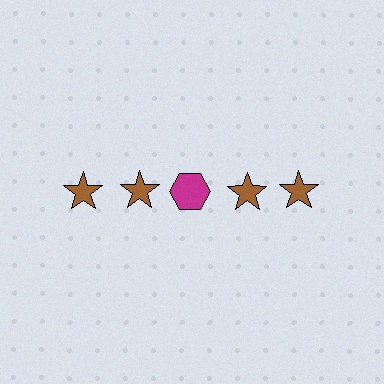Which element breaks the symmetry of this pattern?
The magenta hexagon in the top row, center column breaks the symmetry. All other shapes are brown stars.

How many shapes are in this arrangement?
There are 5 shapes arranged in a grid pattern.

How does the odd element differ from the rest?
It differs in both color (magenta instead of brown) and shape (hexagon instead of star).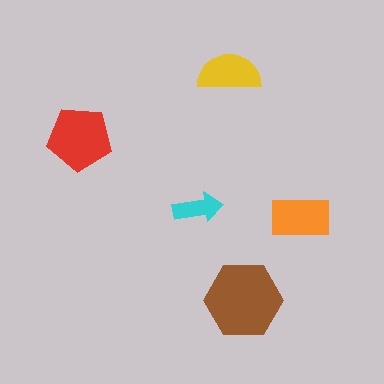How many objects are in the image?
There are 5 objects in the image.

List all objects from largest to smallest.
The brown hexagon, the red pentagon, the orange rectangle, the yellow semicircle, the cyan arrow.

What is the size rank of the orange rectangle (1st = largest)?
3rd.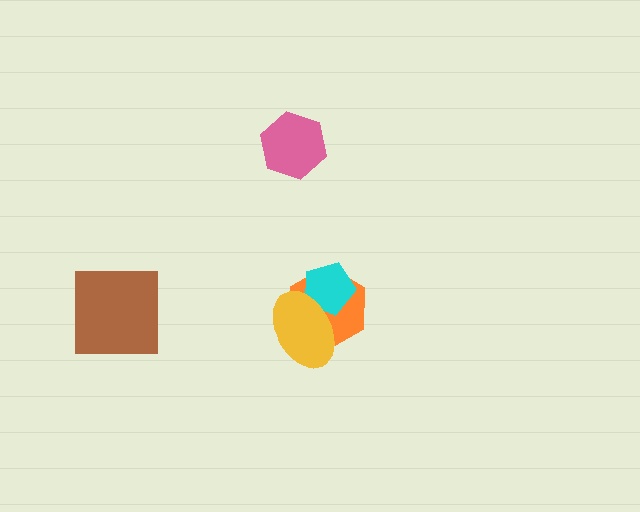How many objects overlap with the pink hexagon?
0 objects overlap with the pink hexagon.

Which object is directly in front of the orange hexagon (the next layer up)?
The cyan pentagon is directly in front of the orange hexagon.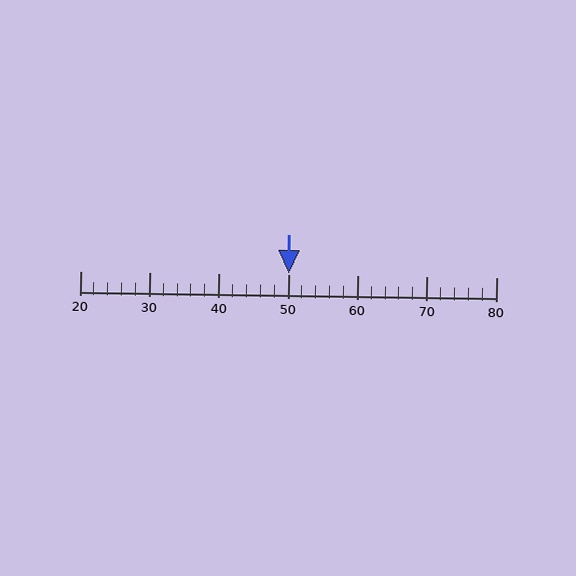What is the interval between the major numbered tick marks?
The major tick marks are spaced 10 units apart.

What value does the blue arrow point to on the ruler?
The blue arrow points to approximately 50.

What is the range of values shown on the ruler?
The ruler shows values from 20 to 80.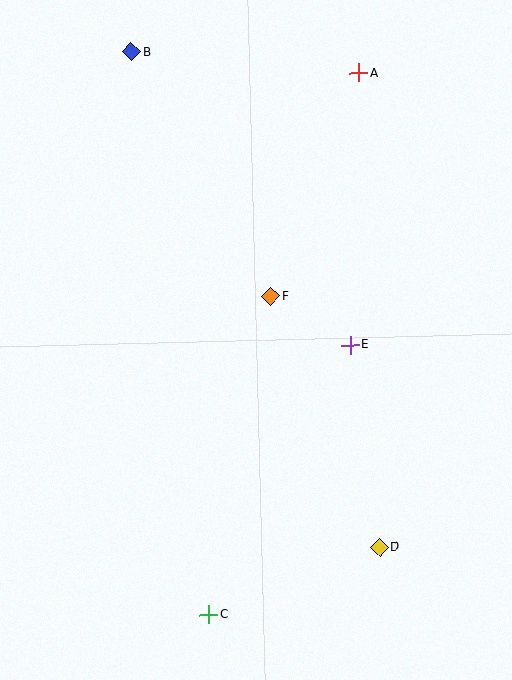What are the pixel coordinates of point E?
Point E is at (351, 345).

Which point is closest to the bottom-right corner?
Point D is closest to the bottom-right corner.